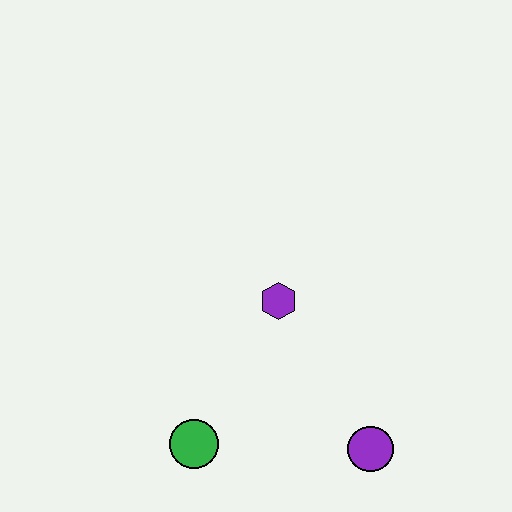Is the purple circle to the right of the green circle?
Yes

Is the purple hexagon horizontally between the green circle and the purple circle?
Yes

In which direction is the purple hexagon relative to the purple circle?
The purple hexagon is above the purple circle.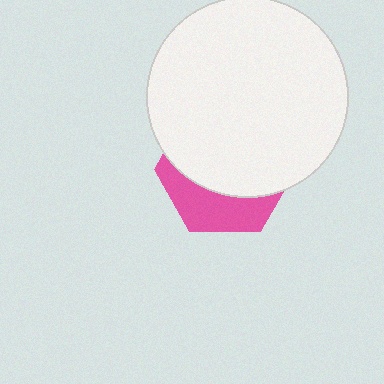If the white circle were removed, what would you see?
You would see the complete pink hexagon.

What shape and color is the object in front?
The object in front is a white circle.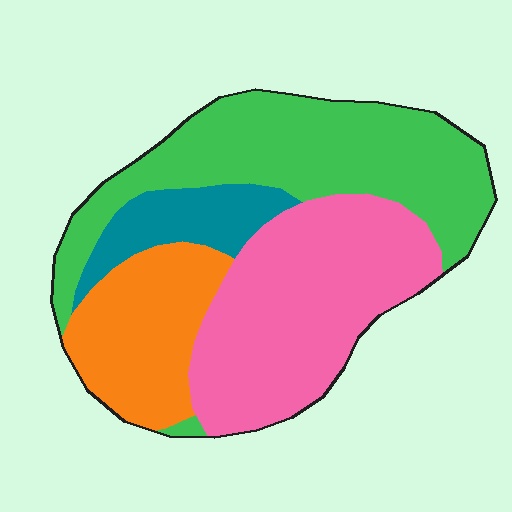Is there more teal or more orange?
Orange.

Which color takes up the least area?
Teal, at roughly 10%.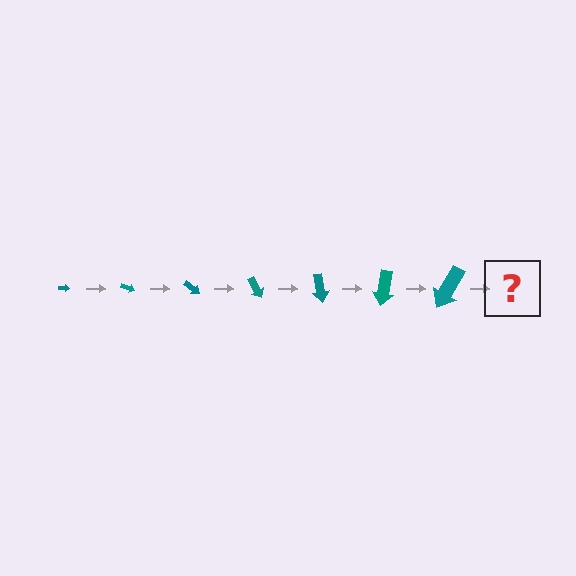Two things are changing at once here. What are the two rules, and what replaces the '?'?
The two rules are that the arrow grows larger each step and it rotates 20 degrees each step. The '?' should be an arrow, larger than the previous one and rotated 140 degrees from the start.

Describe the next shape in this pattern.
It should be an arrow, larger than the previous one and rotated 140 degrees from the start.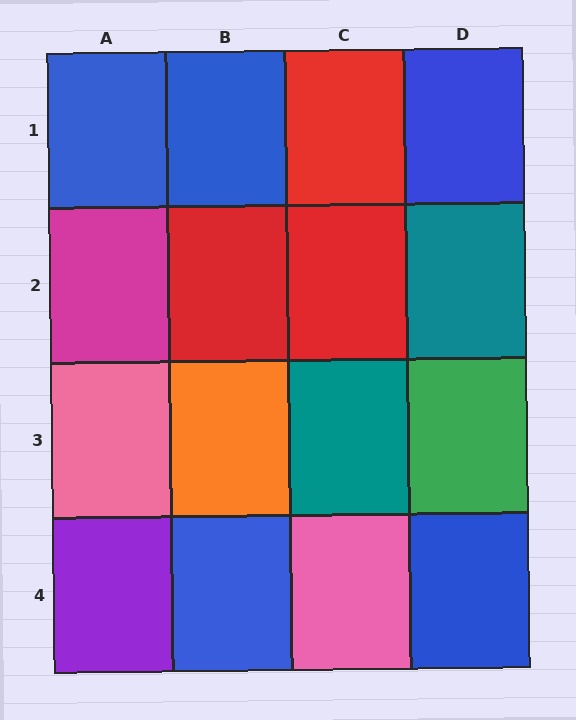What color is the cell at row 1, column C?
Red.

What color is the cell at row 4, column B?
Blue.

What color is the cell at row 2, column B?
Red.